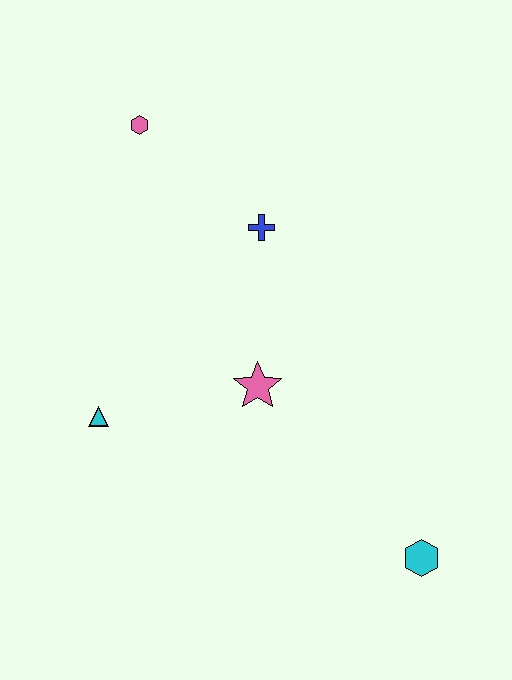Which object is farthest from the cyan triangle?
The cyan hexagon is farthest from the cyan triangle.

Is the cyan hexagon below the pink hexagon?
Yes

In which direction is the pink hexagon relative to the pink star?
The pink hexagon is above the pink star.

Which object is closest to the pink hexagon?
The blue cross is closest to the pink hexagon.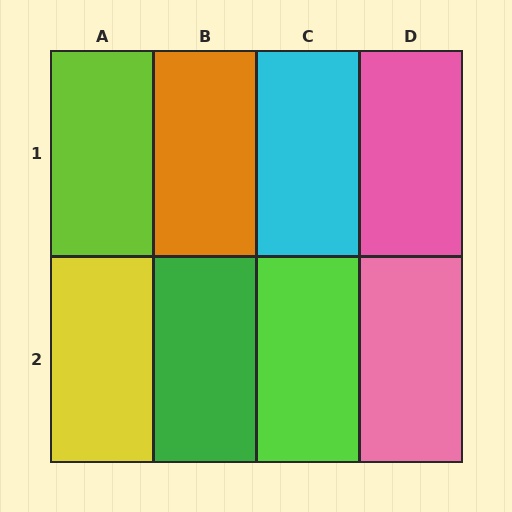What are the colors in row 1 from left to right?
Lime, orange, cyan, pink.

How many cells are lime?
2 cells are lime.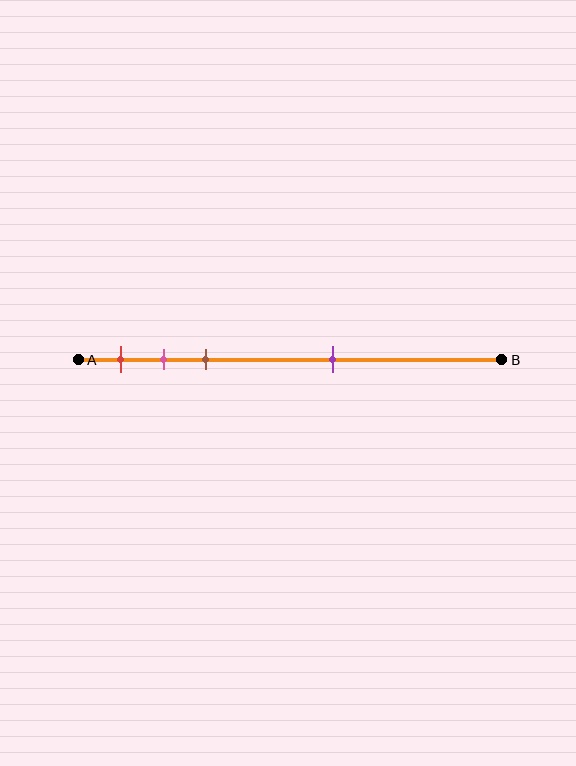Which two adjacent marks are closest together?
The pink and brown marks are the closest adjacent pair.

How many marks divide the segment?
There are 4 marks dividing the segment.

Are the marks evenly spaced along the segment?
No, the marks are not evenly spaced.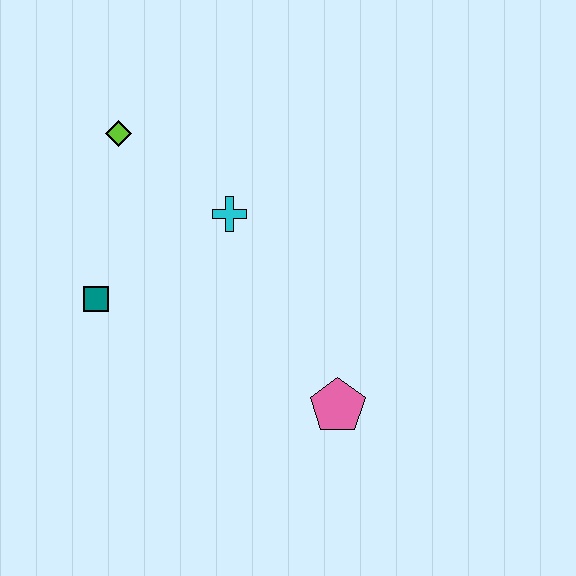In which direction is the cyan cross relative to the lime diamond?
The cyan cross is to the right of the lime diamond.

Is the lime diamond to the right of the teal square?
Yes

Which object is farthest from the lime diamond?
The pink pentagon is farthest from the lime diamond.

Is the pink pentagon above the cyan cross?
No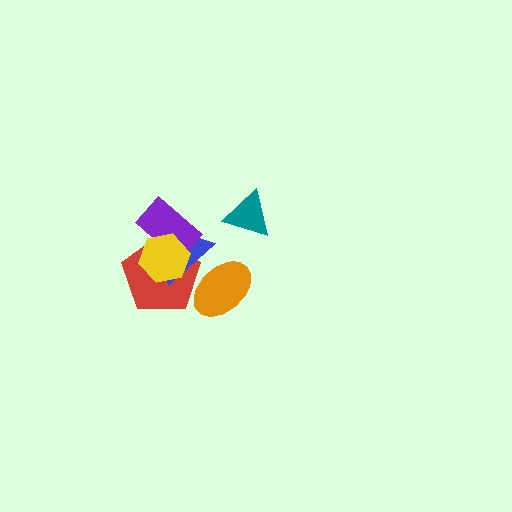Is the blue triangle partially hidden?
Yes, it is partially covered by another shape.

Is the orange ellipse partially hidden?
Yes, it is partially covered by another shape.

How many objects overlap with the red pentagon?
4 objects overlap with the red pentagon.